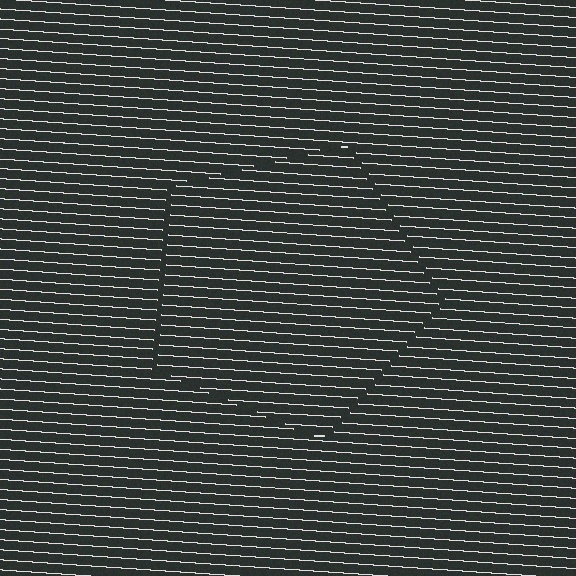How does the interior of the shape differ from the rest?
The interior of the shape contains the same grating, shifted by half a period — the contour is defined by the phase discontinuity where line-ends from the inner and outer gratings abut.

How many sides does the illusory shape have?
5 sides — the line-ends trace a pentagon.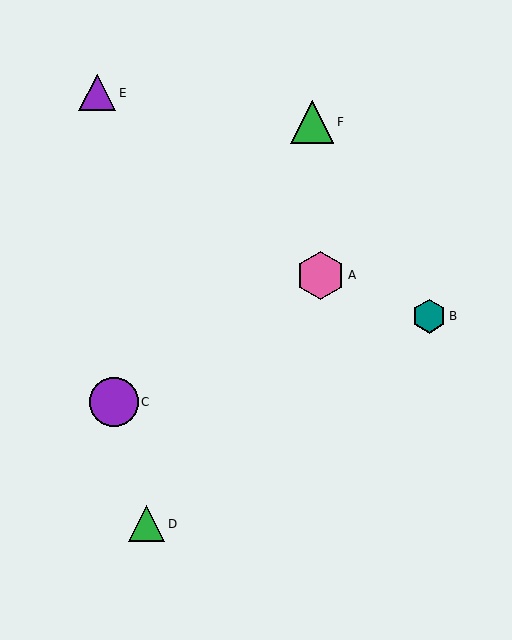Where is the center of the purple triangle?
The center of the purple triangle is at (97, 93).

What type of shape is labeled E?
Shape E is a purple triangle.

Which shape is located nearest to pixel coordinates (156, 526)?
The green triangle (labeled D) at (147, 524) is nearest to that location.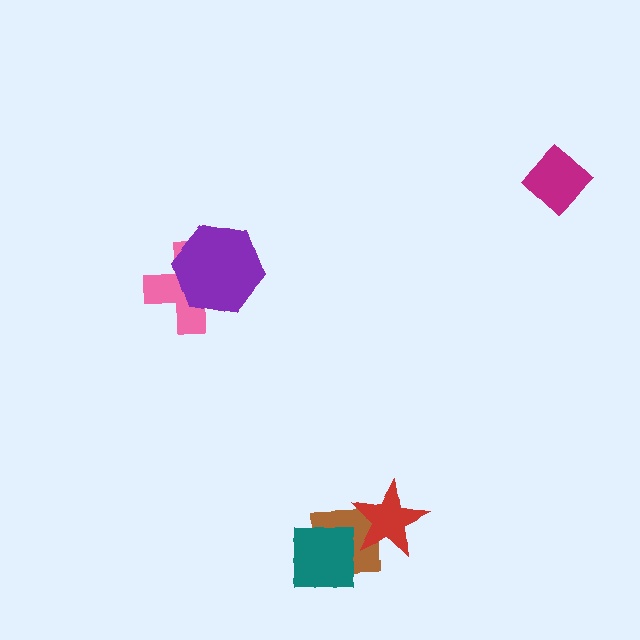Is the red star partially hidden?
Yes, it is partially covered by another shape.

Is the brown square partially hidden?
Yes, it is partially covered by another shape.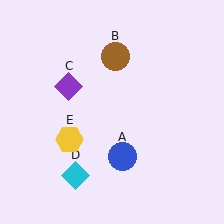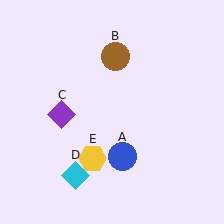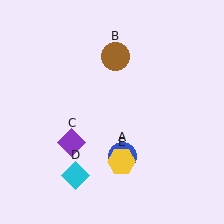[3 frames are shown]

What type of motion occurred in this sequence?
The purple diamond (object C), yellow hexagon (object E) rotated counterclockwise around the center of the scene.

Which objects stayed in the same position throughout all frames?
Blue circle (object A) and brown circle (object B) and cyan diamond (object D) remained stationary.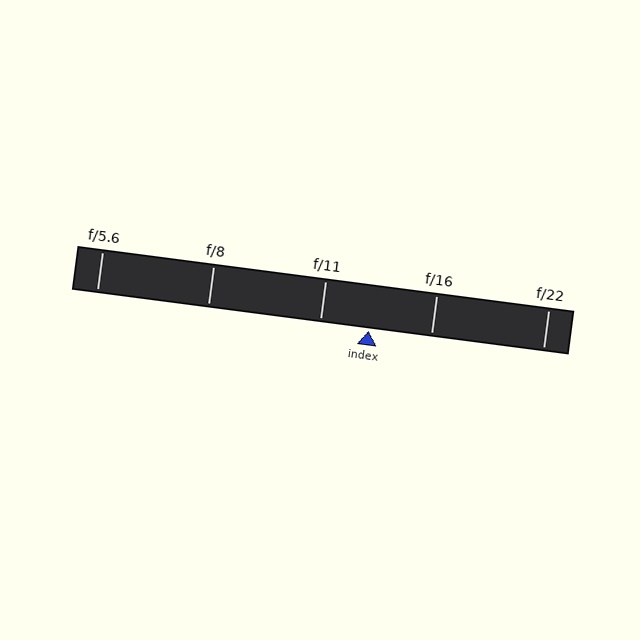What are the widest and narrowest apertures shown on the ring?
The widest aperture shown is f/5.6 and the narrowest is f/22.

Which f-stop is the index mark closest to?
The index mark is closest to f/11.